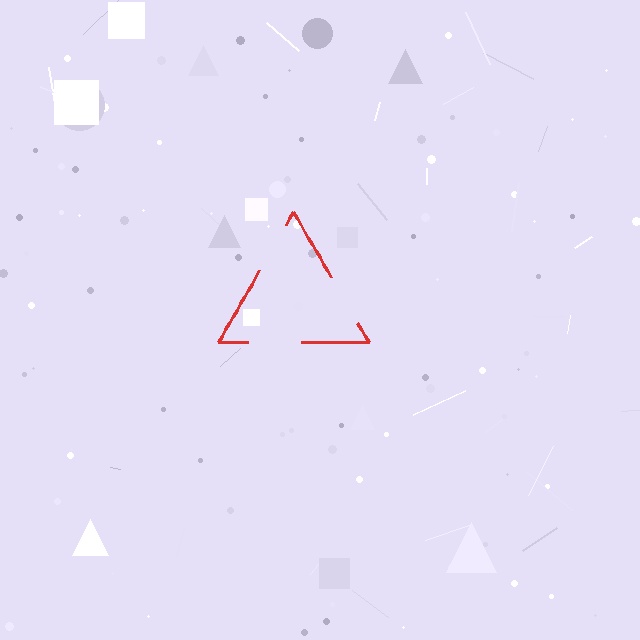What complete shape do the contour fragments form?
The contour fragments form a triangle.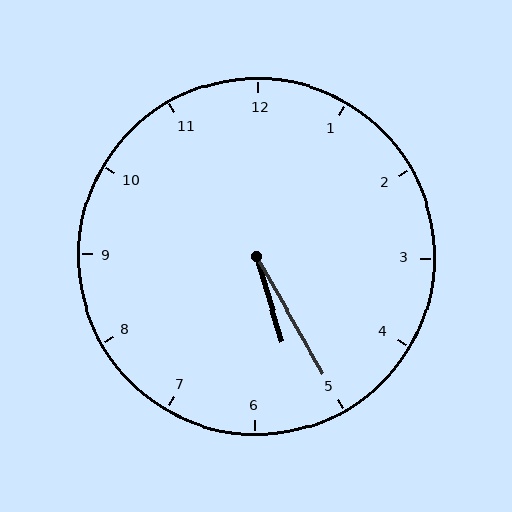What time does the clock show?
5:25.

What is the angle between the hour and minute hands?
Approximately 12 degrees.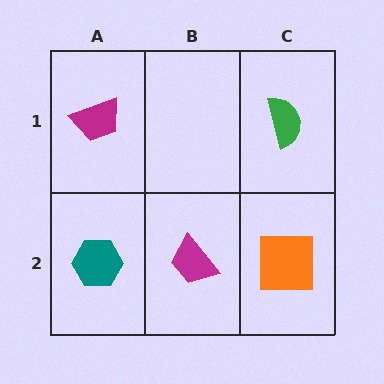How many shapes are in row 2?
3 shapes.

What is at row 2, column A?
A teal hexagon.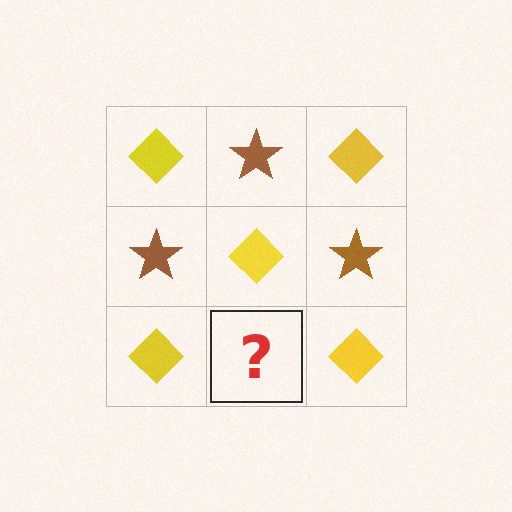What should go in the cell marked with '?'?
The missing cell should contain a brown star.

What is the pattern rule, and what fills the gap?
The rule is that it alternates yellow diamond and brown star in a checkerboard pattern. The gap should be filled with a brown star.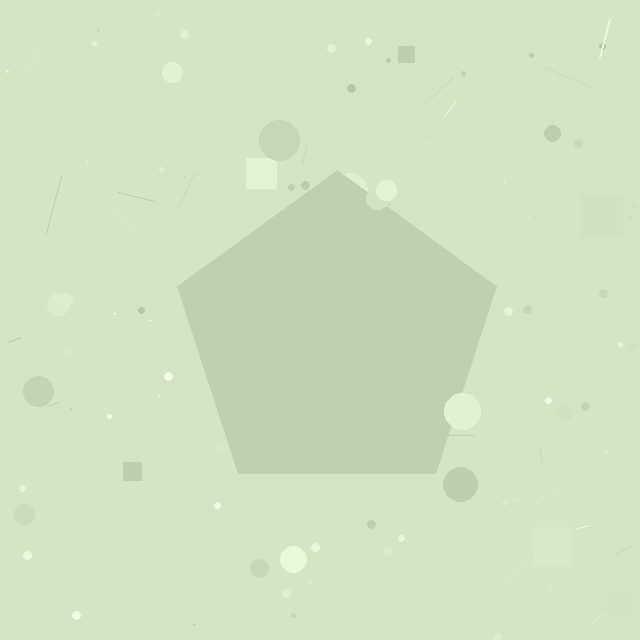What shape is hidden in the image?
A pentagon is hidden in the image.